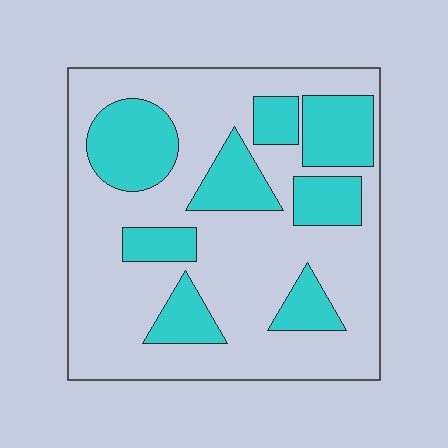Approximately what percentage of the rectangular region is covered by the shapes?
Approximately 30%.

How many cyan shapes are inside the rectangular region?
8.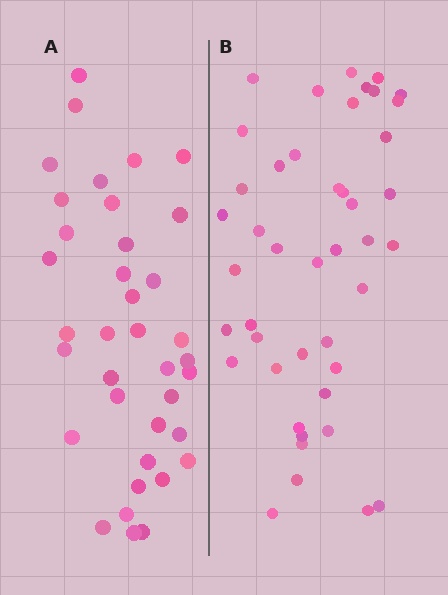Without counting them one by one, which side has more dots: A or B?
Region B (the right region) has more dots.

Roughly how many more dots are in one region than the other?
Region B has roughly 8 or so more dots than region A.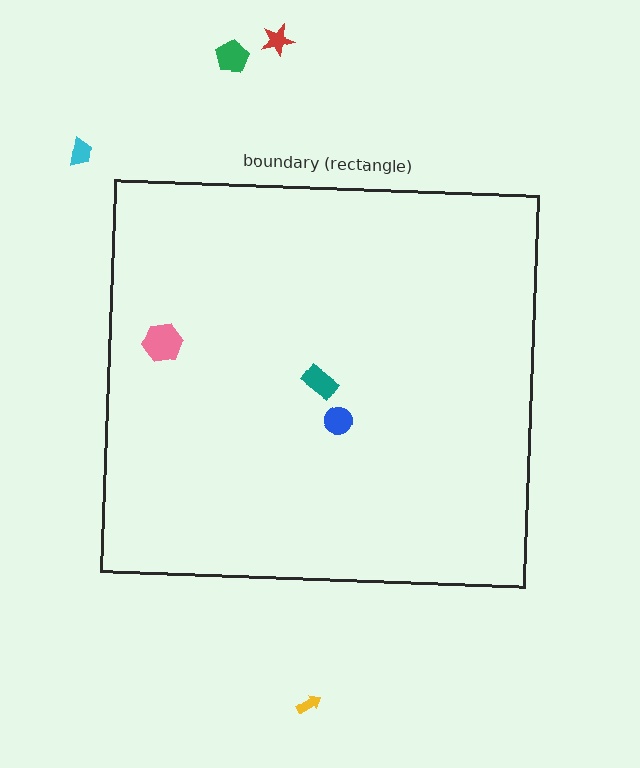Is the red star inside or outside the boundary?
Outside.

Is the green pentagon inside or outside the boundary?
Outside.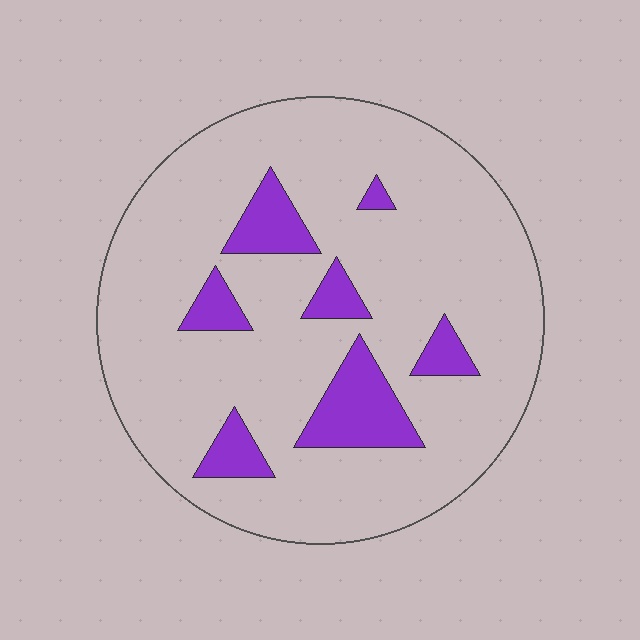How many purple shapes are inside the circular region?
7.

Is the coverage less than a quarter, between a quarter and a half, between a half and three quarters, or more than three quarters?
Less than a quarter.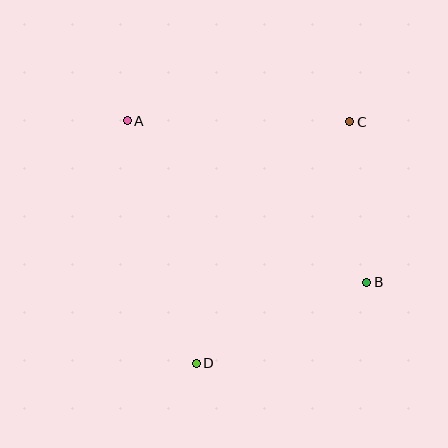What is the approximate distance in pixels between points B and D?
The distance between B and D is approximately 189 pixels.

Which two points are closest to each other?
Points B and C are closest to each other.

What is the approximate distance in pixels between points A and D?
The distance between A and D is approximately 252 pixels.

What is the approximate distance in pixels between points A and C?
The distance between A and C is approximately 223 pixels.